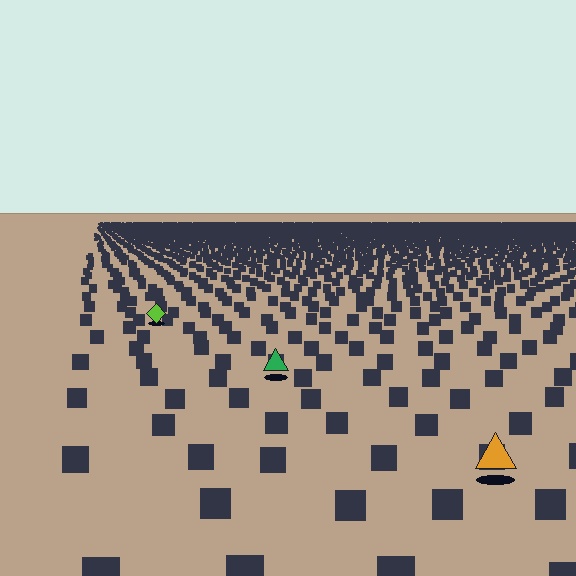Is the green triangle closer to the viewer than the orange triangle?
No. The orange triangle is closer — you can tell from the texture gradient: the ground texture is coarser near it.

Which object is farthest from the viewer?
The lime diamond is farthest from the viewer. It appears smaller and the ground texture around it is denser.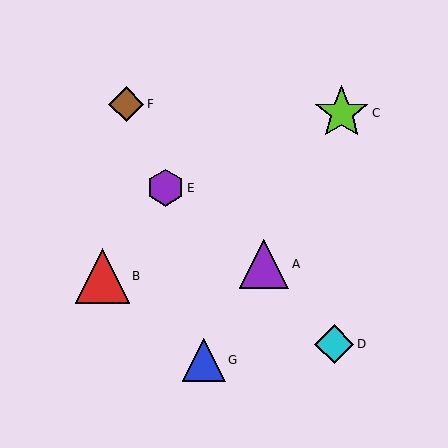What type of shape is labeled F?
Shape F is a brown diamond.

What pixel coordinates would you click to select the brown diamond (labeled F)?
Click at (126, 104) to select the brown diamond F.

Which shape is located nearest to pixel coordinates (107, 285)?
The red triangle (labeled B) at (102, 276) is nearest to that location.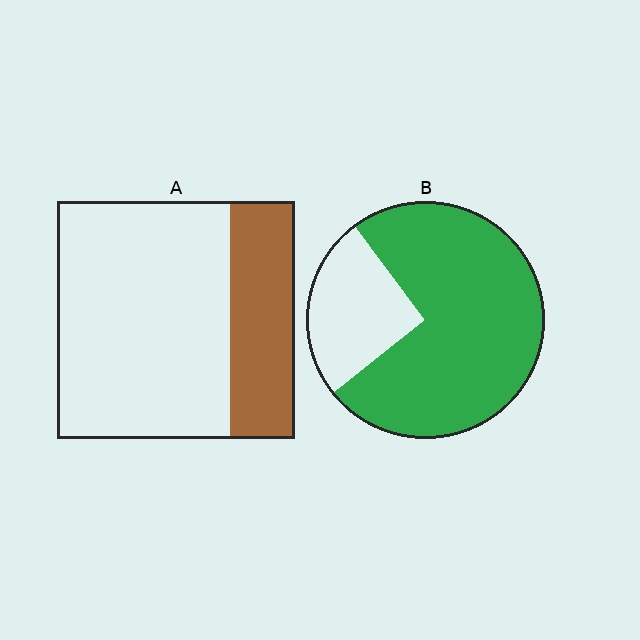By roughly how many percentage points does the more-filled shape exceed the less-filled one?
By roughly 45 percentage points (B over A).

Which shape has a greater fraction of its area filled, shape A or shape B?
Shape B.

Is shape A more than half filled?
No.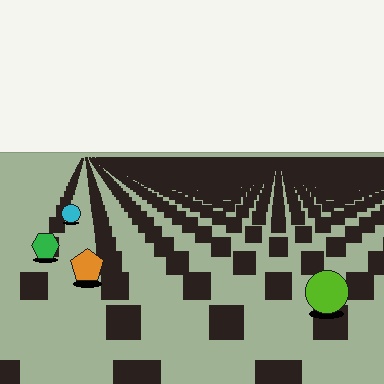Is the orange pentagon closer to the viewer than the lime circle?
No. The lime circle is closer — you can tell from the texture gradient: the ground texture is coarser near it.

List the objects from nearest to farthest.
From nearest to farthest: the lime circle, the orange pentagon, the green hexagon, the cyan circle.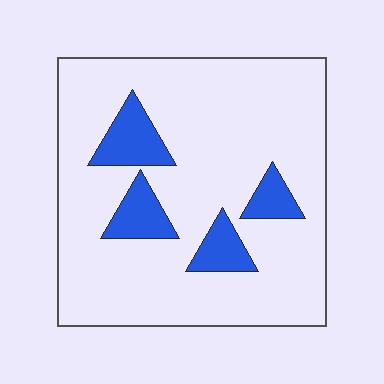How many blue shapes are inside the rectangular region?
4.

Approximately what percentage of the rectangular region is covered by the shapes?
Approximately 15%.